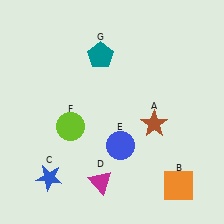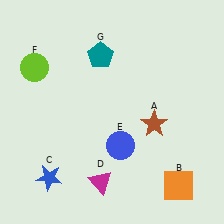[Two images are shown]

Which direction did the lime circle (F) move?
The lime circle (F) moved up.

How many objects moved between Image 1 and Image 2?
1 object moved between the two images.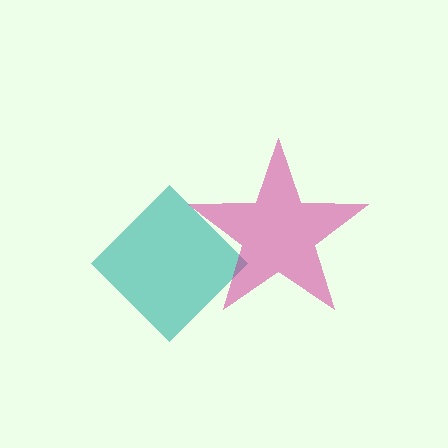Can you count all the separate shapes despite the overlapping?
Yes, there are 2 separate shapes.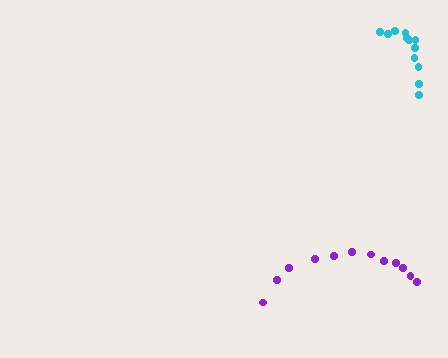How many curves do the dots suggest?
There are 2 distinct paths.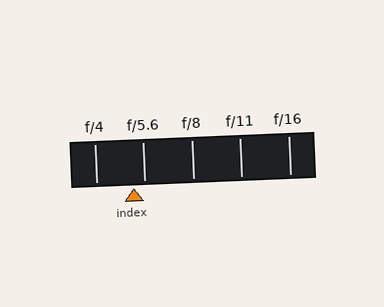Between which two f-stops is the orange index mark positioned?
The index mark is between f/4 and f/5.6.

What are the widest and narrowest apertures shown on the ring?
The widest aperture shown is f/4 and the narrowest is f/16.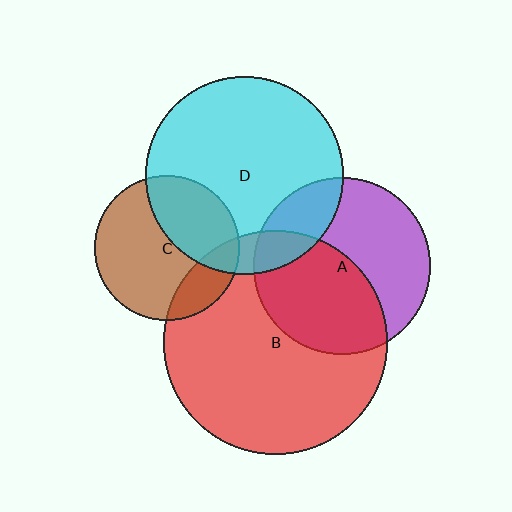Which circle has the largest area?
Circle B (red).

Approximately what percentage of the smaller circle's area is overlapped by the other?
Approximately 50%.